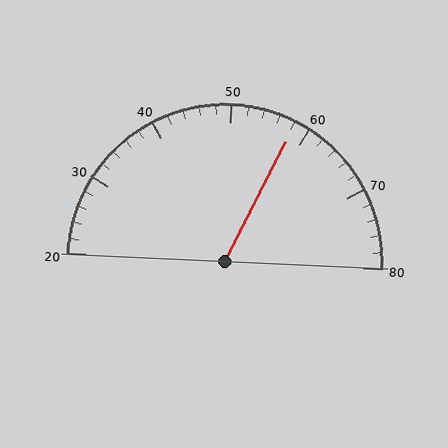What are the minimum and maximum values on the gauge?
The gauge ranges from 20 to 80.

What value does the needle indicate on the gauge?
The needle indicates approximately 58.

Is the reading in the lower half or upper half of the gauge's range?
The reading is in the upper half of the range (20 to 80).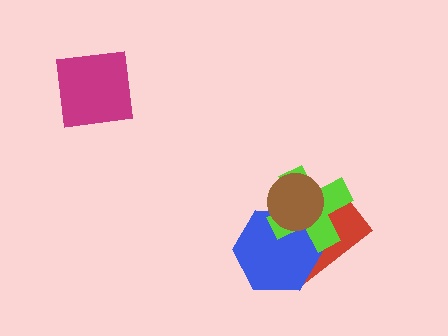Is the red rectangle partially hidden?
Yes, it is partially covered by another shape.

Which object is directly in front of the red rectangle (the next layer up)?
The blue hexagon is directly in front of the red rectangle.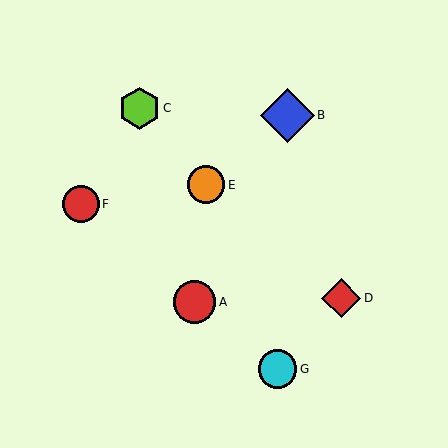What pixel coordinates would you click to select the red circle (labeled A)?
Click at (195, 302) to select the red circle A.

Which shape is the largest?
The blue diamond (labeled B) is the largest.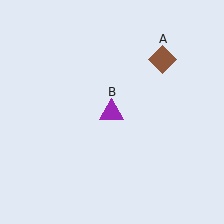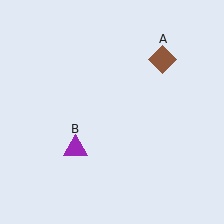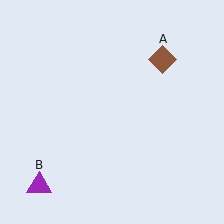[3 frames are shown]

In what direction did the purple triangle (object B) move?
The purple triangle (object B) moved down and to the left.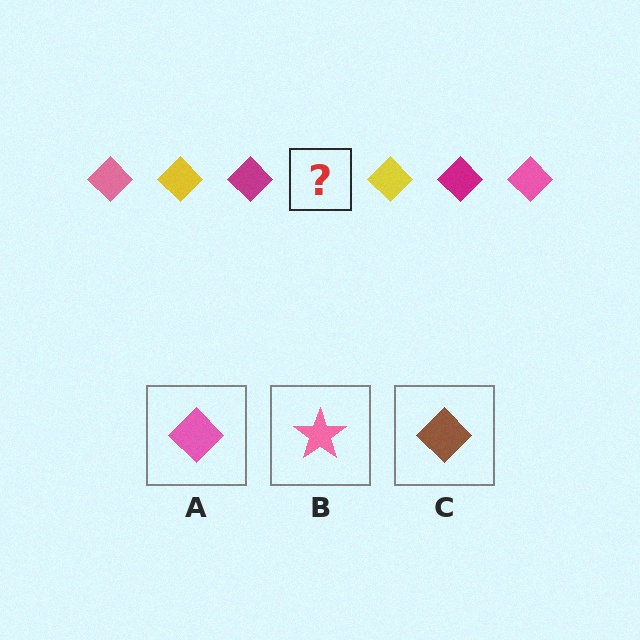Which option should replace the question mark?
Option A.